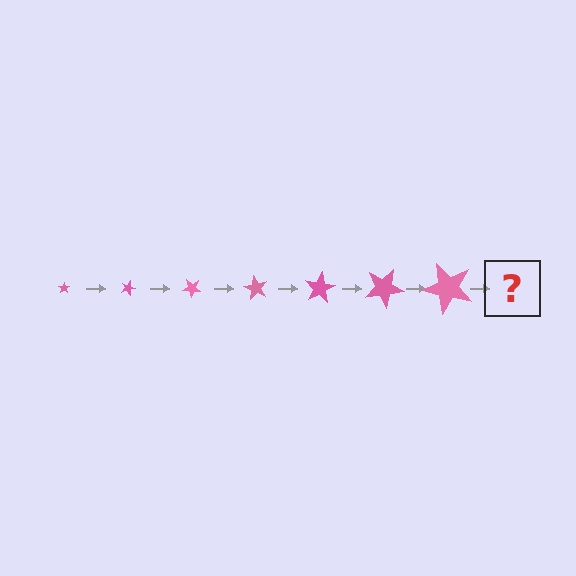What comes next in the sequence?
The next element should be a star, larger than the previous one and rotated 140 degrees from the start.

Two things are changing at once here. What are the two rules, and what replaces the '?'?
The two rules are that the star grows larger each step and it rotates 20 degrees each step. The '?' should be a star, larger than the previous one and rotated 140 degrees from the start.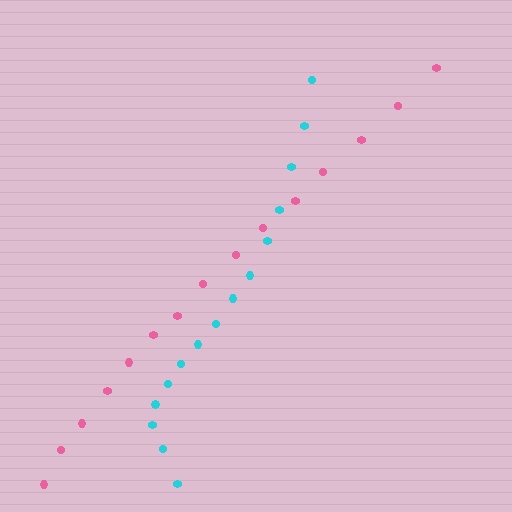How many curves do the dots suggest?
There are 2 distinct paths.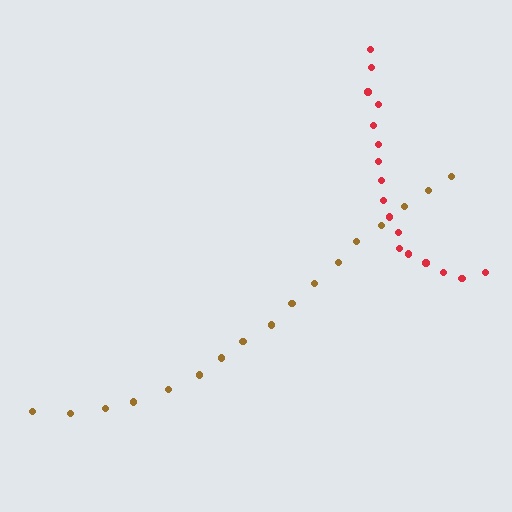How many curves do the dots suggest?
There are 2 distinct paths.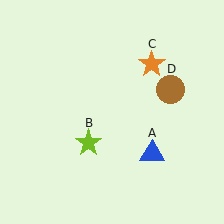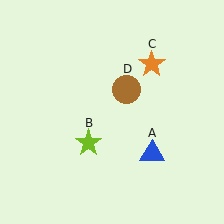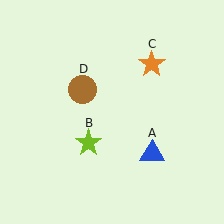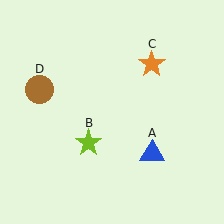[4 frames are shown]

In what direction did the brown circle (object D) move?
The brown circle (object D) moved left.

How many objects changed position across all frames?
1 object changed position: brown circle (object D).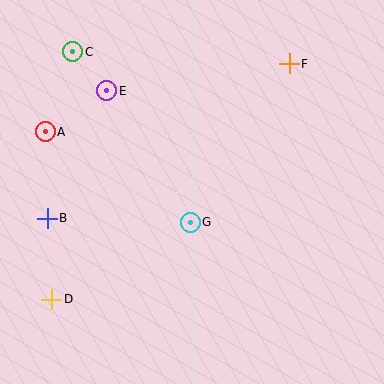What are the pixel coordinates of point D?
Point D is at (52, 299).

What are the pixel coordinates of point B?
Point B is at (47, 218).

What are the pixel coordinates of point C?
Point C is at (73, 52).